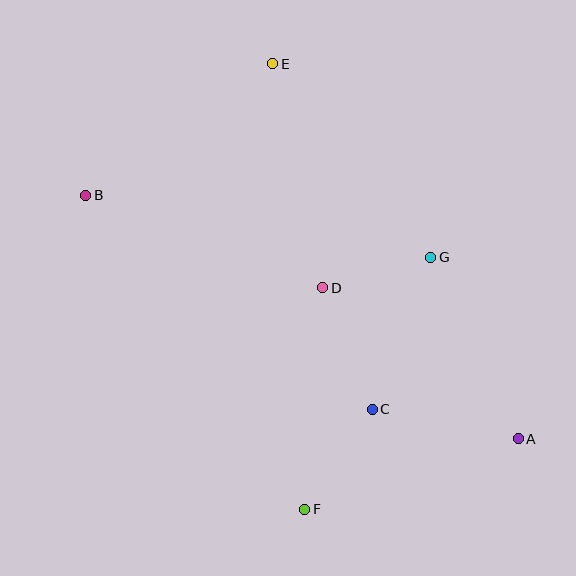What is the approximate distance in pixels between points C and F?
The distance between C and F is approximately 120 pixels.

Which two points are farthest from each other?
Points A and B are farthest from each other.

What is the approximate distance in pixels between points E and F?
The distance between E and F is approximately 446 pixels.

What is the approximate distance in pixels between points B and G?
The distance between B and G is approximately 350 pixels.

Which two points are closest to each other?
Points D and G are closest to each other.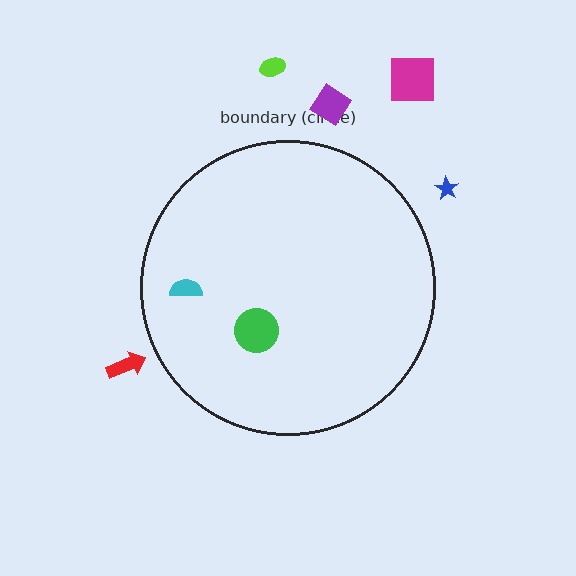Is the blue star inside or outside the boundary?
Outside.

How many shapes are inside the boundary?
2 inside, 5 outside.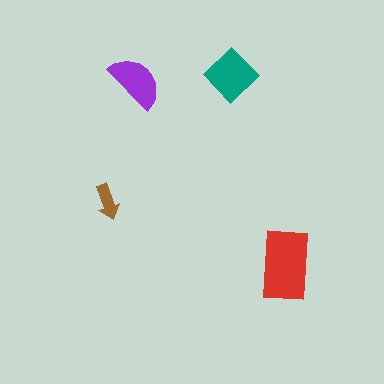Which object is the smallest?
The brown arrow.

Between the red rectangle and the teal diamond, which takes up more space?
The red rectangle.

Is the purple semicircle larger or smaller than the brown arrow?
Larger.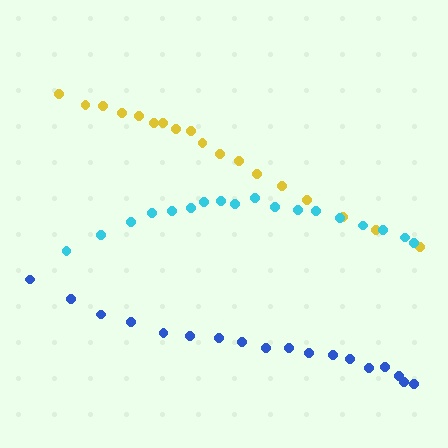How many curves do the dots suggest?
There are 3 distinct paths.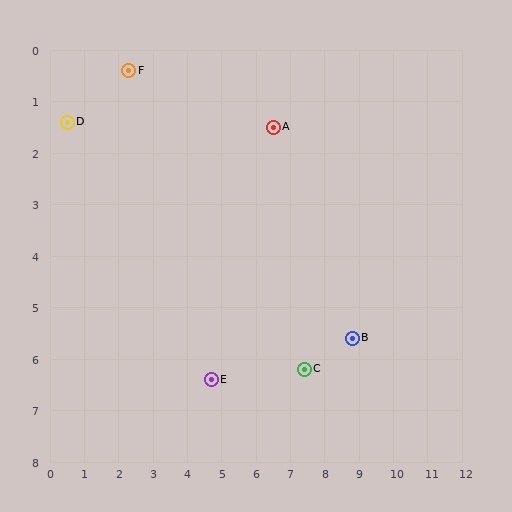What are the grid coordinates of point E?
Point E is at approximately (4.7, 6.4).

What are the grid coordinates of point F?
Point F is at approximately (2.3, 0.4).